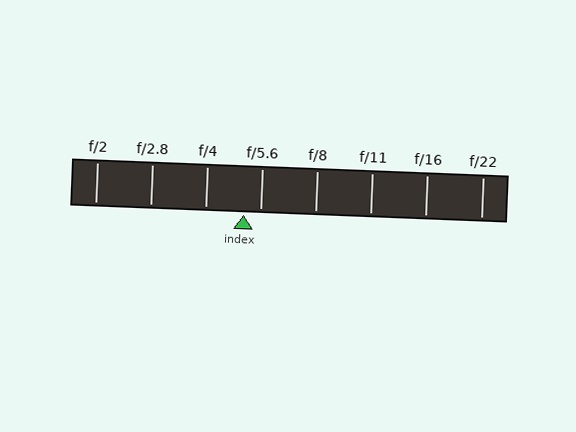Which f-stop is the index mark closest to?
The index mark is closest to f/5.6.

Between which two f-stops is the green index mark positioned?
The index mark is between f/4 and f/5.6.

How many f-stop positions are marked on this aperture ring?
There are 8 f-stop positions marked.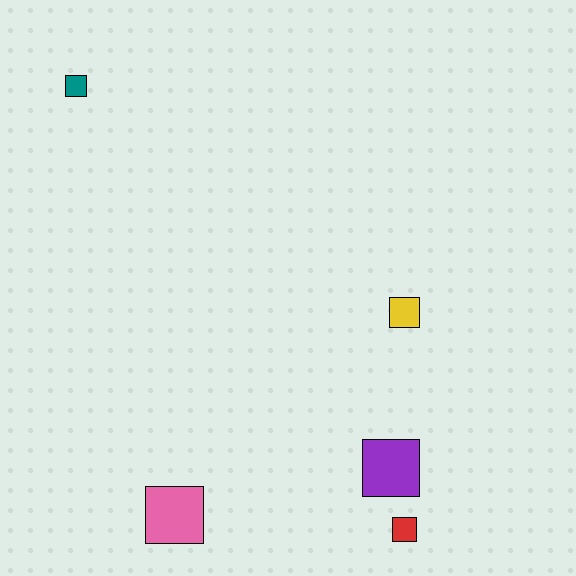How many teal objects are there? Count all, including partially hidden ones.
There is 1 teal object.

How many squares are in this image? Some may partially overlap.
There are 5 squares.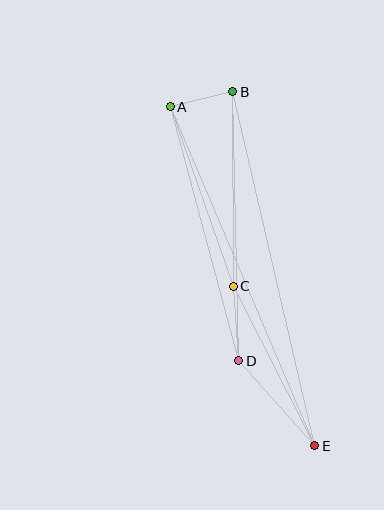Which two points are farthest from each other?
Points A and E are farthest from each other.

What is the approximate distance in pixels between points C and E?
The distance between C and E is approximately 179 pixels.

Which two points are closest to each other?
Points A and B are closest to each other.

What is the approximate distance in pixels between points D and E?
The distance between D and E is approximately 114 pixels.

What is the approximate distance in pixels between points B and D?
The distance between B and D is approximately 269 pixels.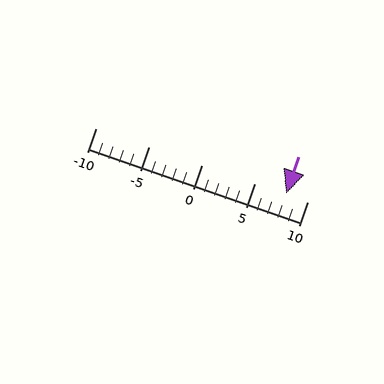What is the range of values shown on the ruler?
The ruler shows values from -10 to 10.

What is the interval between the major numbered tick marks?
The major tick marks are spaced 5 units apart.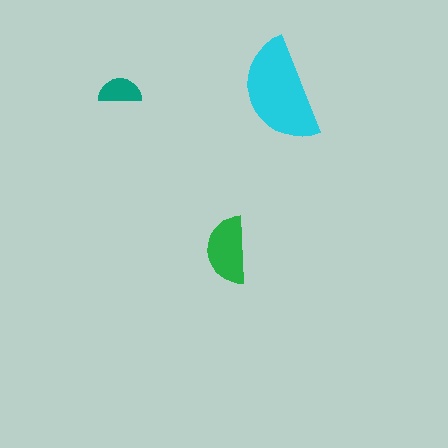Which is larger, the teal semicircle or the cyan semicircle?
The cyan one.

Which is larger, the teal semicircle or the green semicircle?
The green one.